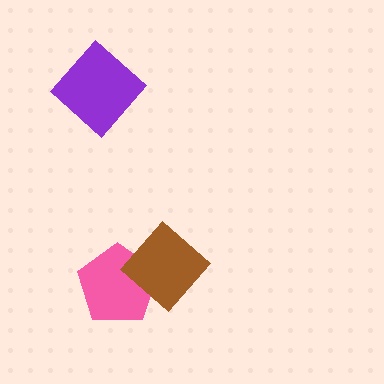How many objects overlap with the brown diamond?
1 object overlaps with the brown diamond.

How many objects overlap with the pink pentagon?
1 object overlaps with the pink pentagon.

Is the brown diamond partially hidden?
No, no other shape covers it.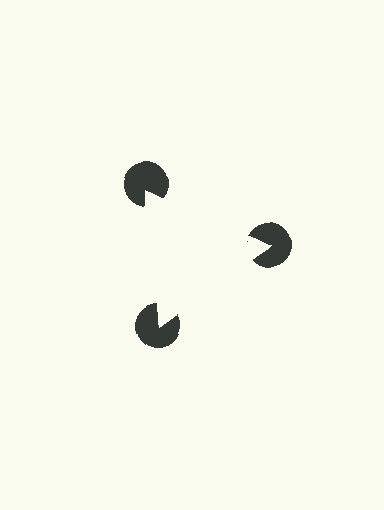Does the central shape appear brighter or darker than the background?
It typically appears slightly brighter than the background, even though no actual brightness change is drawn.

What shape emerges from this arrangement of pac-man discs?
An illusory triangle — its edges are inferred from the aligned wedge cuts in the pac-man discs, not physically drawn.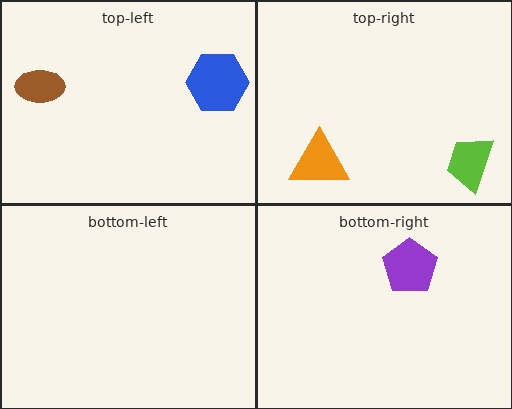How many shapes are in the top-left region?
2.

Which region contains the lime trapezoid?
The top-right region.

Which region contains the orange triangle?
The top-right region.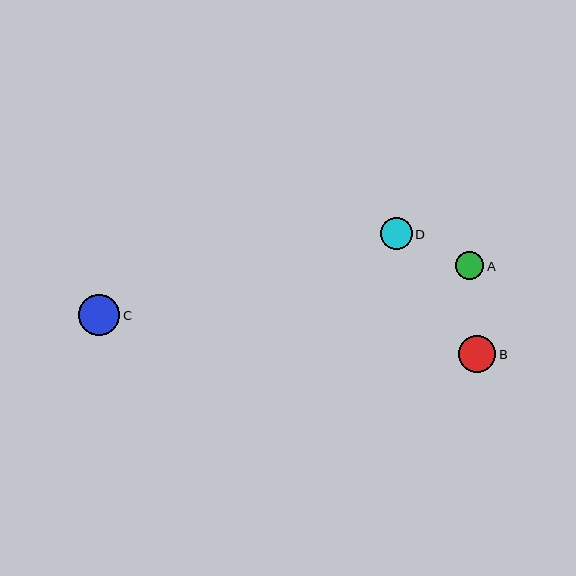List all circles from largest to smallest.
From largest to smallest: C, B, D, A.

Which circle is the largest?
Circle C is the largest with a size of approximately 41 pixels.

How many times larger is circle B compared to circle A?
Circle B is approximately 1.3 times the size of circle A.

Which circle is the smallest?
Circle A is the smallest with a size of approximately 28 pixels.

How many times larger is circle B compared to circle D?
Circle B is approximately 1.2 times the size of circle D.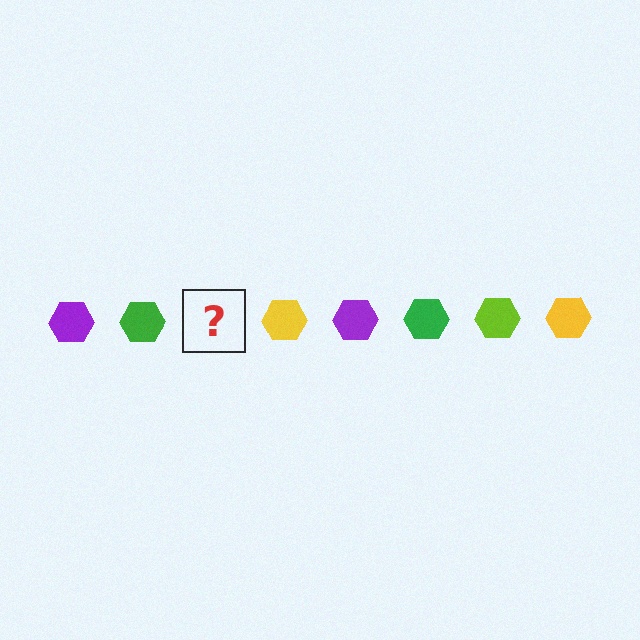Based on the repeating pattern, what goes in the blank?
The blank should be a lime hexagon.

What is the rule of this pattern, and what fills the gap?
The rule is that the pattern cycles through purple, green, lime, yellow hexagons. The gap should be filled with a lime hexagon.